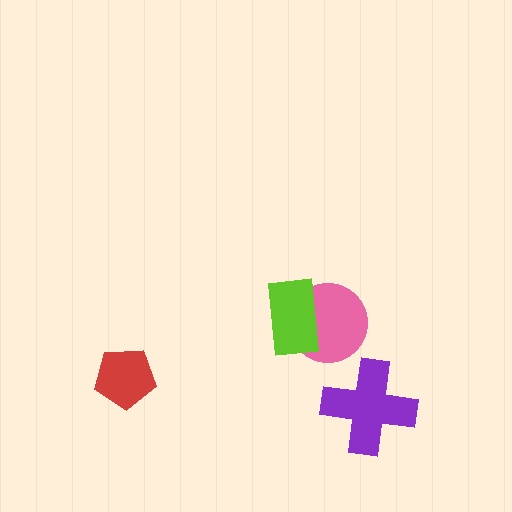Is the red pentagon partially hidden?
No, no other shape covers it.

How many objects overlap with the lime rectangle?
1 object overlaps with the lime rectangle.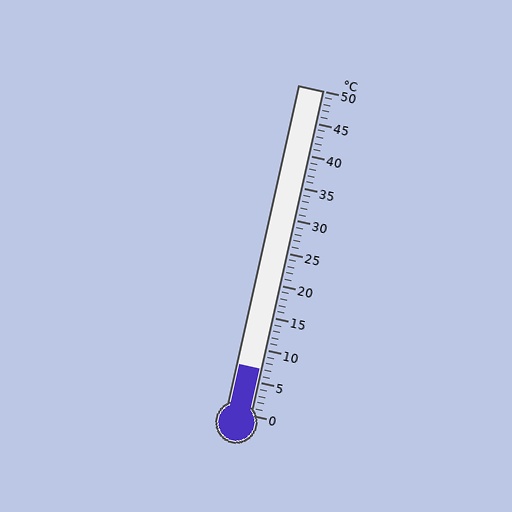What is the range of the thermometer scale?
The thermometer scale ranges from 0°C to 50°C.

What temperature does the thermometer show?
The thermometer shows approximately 7°C.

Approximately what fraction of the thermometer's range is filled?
The thermometer is filled to approximately 15% of its range.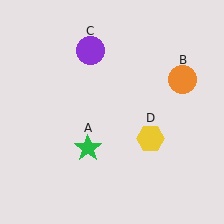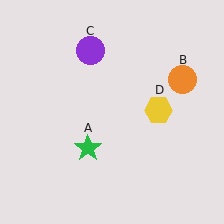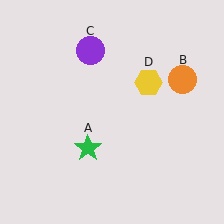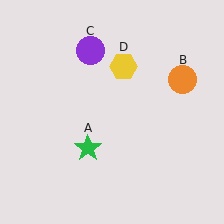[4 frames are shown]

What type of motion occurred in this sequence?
The yellow hexagon (object D) rotated counterclockwise around the center of the scene.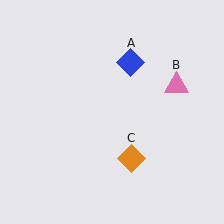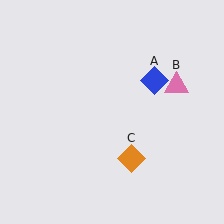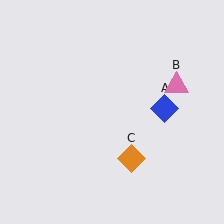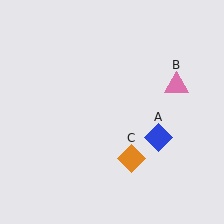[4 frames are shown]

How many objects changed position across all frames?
1 object changed position: blue diamond (object A).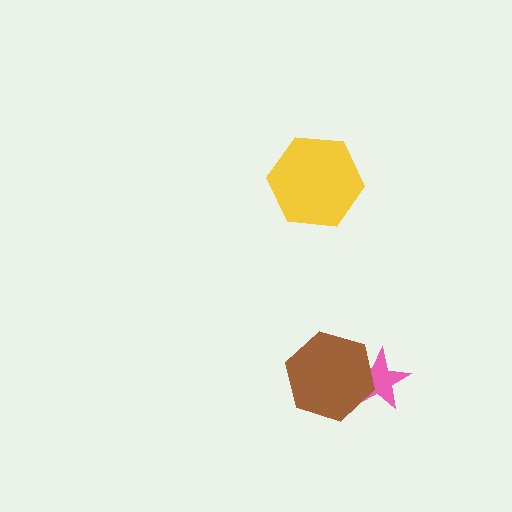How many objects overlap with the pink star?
1 object overlaps with the pink star.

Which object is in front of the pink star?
The brown hexagon is in front of the pink star.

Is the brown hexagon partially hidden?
No, no other shape covers it.